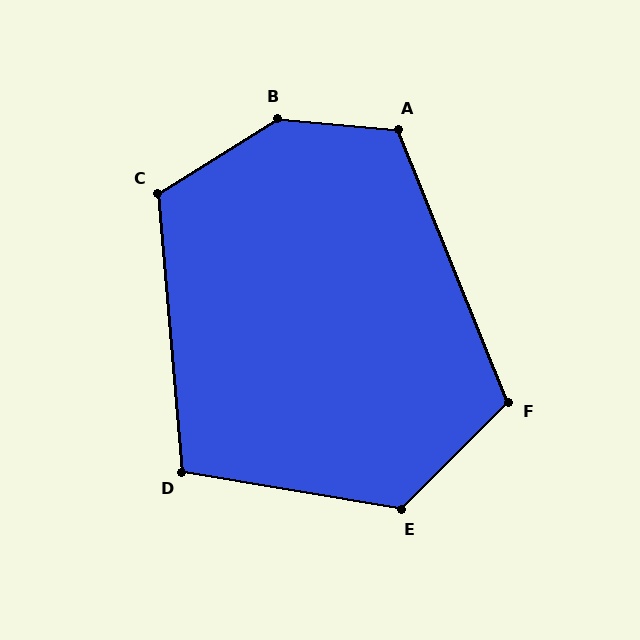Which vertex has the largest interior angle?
B, at approximately 143 degrees.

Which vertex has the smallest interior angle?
D, at approximately 104 degrees.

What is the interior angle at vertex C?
Approximately 117 degrees (obtuse).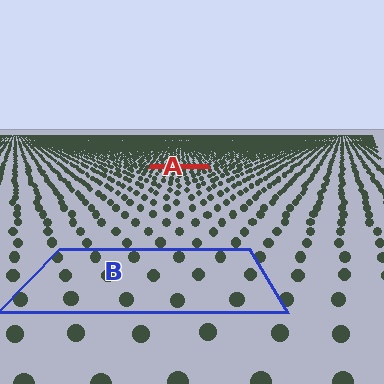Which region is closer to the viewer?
Region B is closer. The texture elements there are larger and more spread out.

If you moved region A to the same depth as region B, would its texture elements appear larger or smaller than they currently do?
They would appear larger. At a closer depth, the same texture elements are projected at a bigger on-screen size.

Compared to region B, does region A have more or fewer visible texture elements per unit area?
Region A has more texture elements per unit area — they are packed more densely because it is farther away.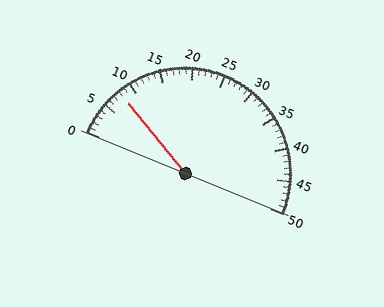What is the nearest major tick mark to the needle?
The nearest major tick mark is 10.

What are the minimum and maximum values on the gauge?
The gauge ranges from 0 to 50.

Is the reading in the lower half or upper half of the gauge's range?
The reading is in the lower half of the range (0 to 50).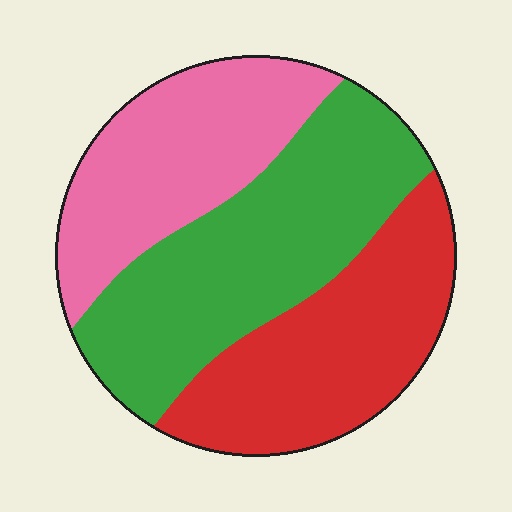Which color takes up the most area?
Green, at roughly 40%.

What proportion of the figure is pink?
Pink takes up about one quarter (1/4) of the figure.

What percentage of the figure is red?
Red takes up about one third (1/3) of the figure.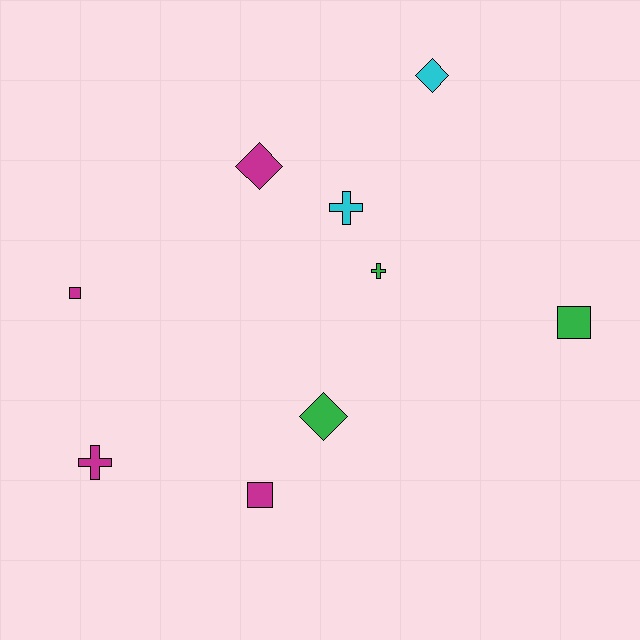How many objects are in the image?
There are 9 objects.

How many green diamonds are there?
There is 1 green diamond.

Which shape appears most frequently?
Diamond, with 3 objects.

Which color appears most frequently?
Magenta, with 4 objects.